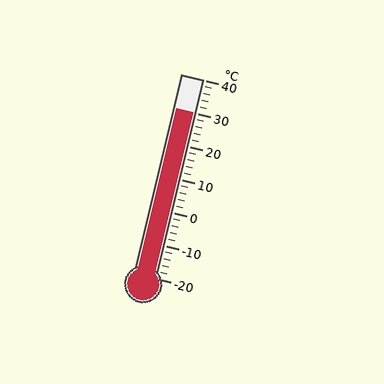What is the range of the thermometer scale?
The thermometer scale ranges from -20°C to 40°C.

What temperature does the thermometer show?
The thermometer shows approximately 30°C.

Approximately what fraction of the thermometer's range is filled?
The thermometer is filled to approximately 85% of its range.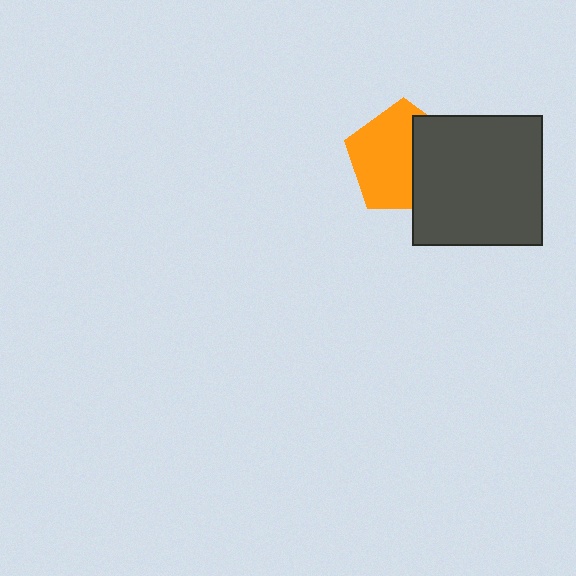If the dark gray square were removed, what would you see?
You would see the complete orange pentagon.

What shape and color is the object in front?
The object in front is a dark gray square.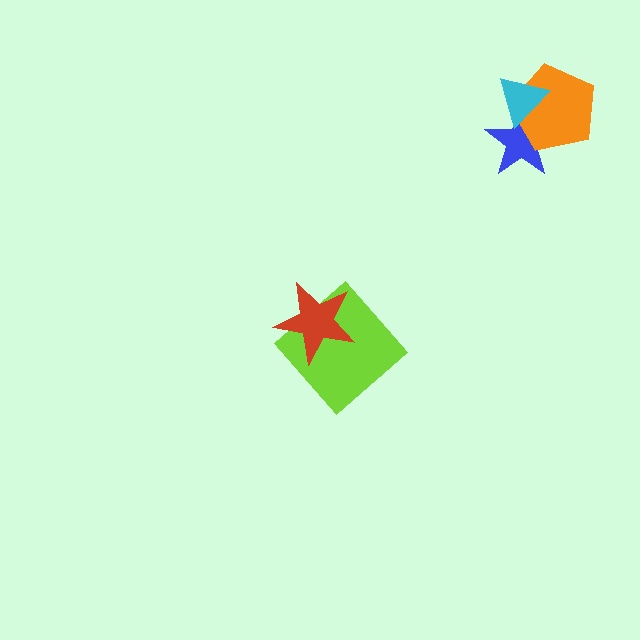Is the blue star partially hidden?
Yes, it is partially covered by another shape.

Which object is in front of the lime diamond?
The red star is in front of the lime diamond.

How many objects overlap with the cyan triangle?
2 objects overlap with the cyan triangle.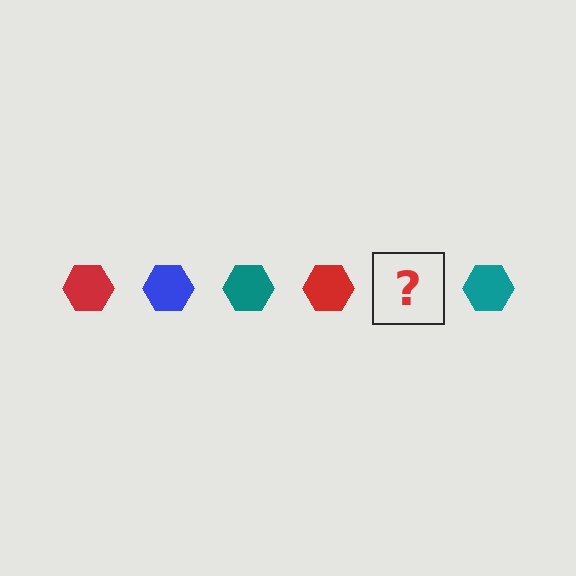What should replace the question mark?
The question mark should be replaced with a blue hexagon.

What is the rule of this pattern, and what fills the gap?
The rule is that the pattern cycles through red, blue, teal hexagons. The gap should be filled with a blue hexagon.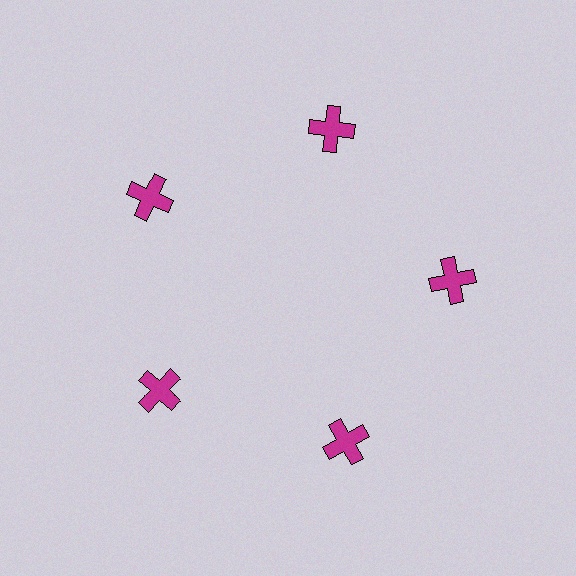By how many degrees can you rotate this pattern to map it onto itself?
The pattern maps onto itself every 72 degrees of rotation.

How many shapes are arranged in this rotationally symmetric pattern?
There are 5 shapes, arranged in 5 groups of 1.